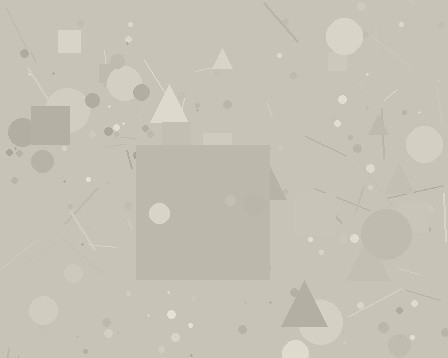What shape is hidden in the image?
A square is hidden in the image.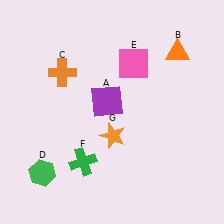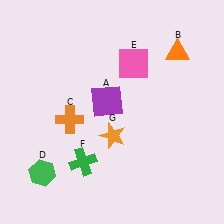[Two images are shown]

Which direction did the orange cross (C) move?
The orange cross (C) moved down.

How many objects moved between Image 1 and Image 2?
1 object moved between the two images.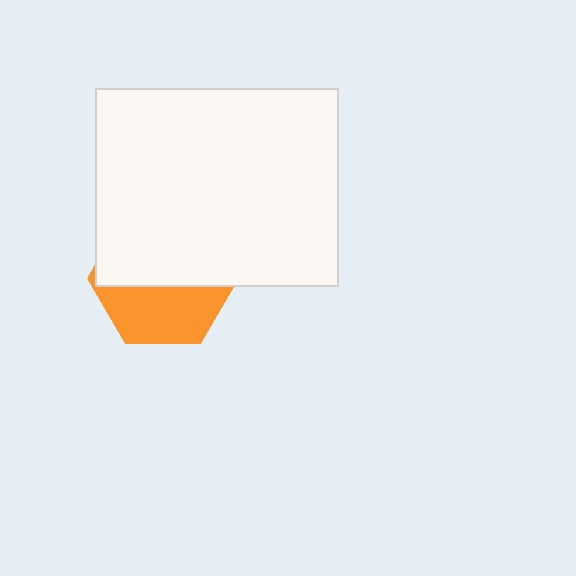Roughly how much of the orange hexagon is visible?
A small part of it is visible (roughly 41%).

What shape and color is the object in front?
The object in front is a white rectangle.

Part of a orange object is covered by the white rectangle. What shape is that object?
It is a hexagon.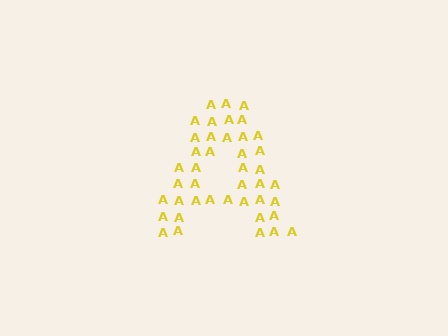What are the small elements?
The small elements are letter A's.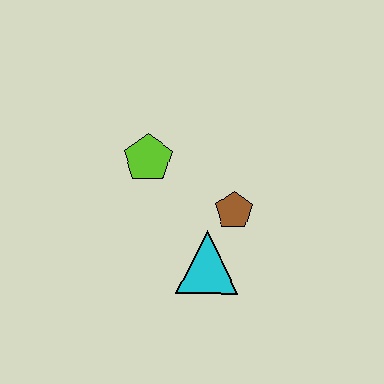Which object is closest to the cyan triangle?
The brown pentagon is closest to the cyan triangle.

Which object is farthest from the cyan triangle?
The lime pentagon is farthest from the cyan triangle.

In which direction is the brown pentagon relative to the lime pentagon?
The brown pentagon is to the right of the lime pentagon.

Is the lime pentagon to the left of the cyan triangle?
Yes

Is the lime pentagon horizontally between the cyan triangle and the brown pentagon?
No